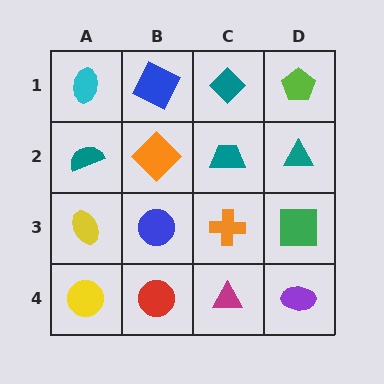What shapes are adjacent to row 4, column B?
A blue circle (row 3, column B), a yellow circle (row 4, column A), a magenta triangle (row 4, column C).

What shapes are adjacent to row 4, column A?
A yellow ellipse (row 3, column A), a red circle (row 4, column B).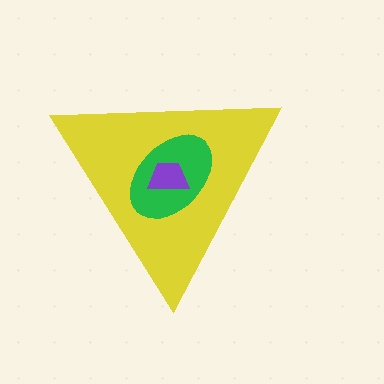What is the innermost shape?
The purple trapezoid.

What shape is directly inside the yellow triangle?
The green ellipse.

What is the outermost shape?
The yellow triangle.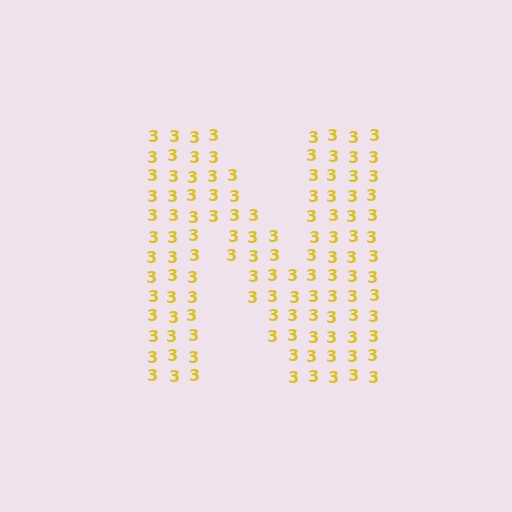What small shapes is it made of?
It is made of small digit 3's.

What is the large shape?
The large shape is the letter N.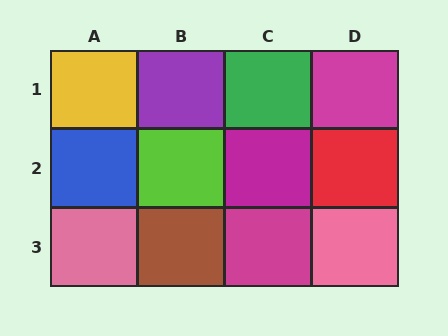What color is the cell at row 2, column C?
Magenta.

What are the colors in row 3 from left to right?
Pink, brown, magenta, pink.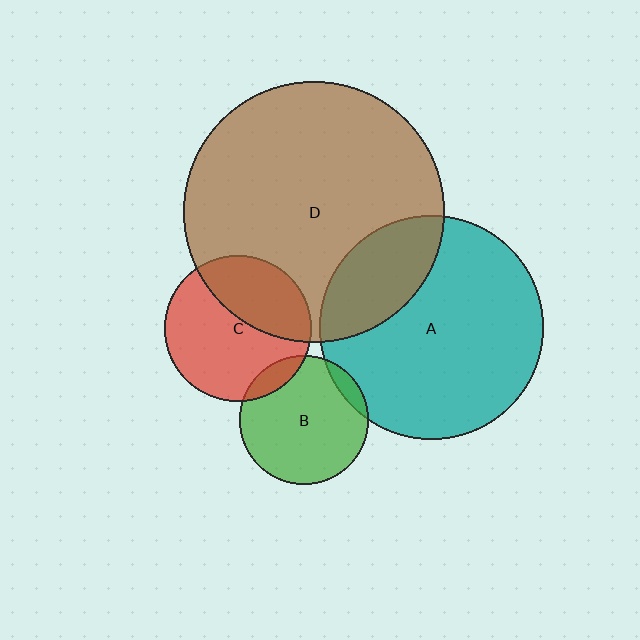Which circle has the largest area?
Circle D (brown).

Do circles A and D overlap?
Yes.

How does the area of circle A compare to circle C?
Approximately 2.3 times.